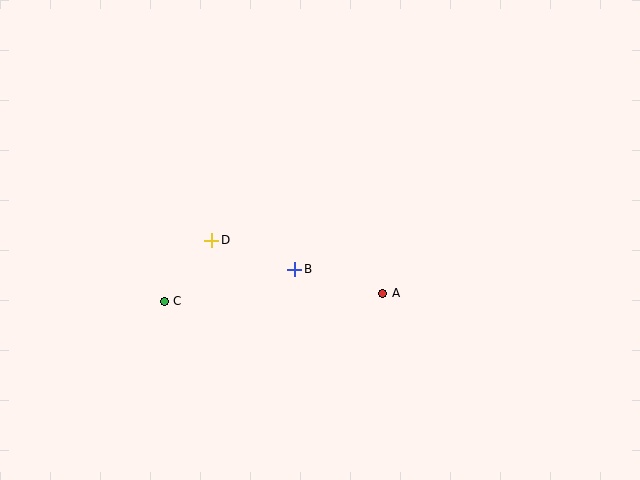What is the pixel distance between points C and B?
The distance between C and B is 135 pixels.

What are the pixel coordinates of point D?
Point D is at (212, 240).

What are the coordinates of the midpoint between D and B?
The midpoint between D and B is at (253, 255).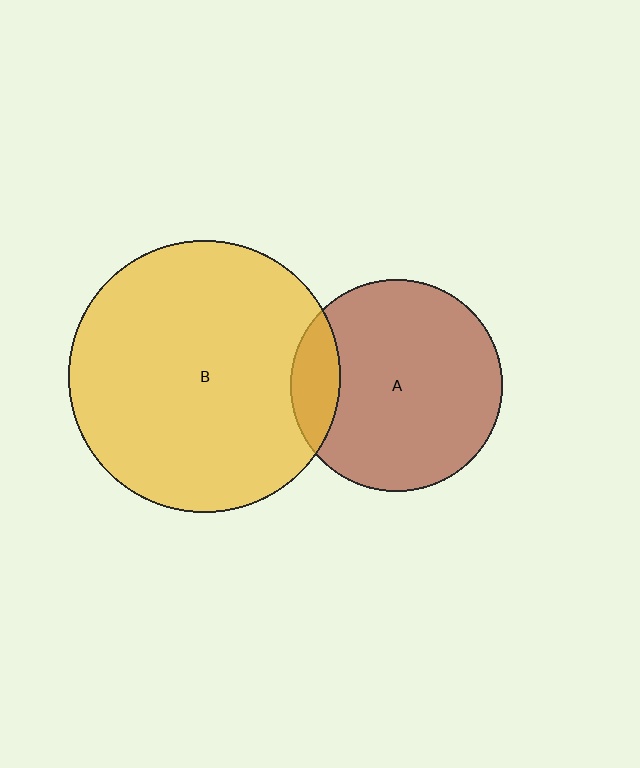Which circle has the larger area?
Circle B (yellow).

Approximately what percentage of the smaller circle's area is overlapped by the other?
Approximately 15%.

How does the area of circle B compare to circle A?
Approximately 1.6 times.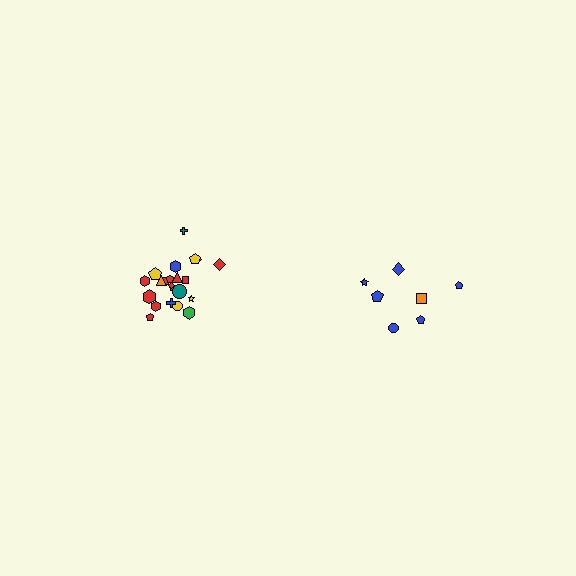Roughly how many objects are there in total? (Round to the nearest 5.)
Roughly 30 objects in total.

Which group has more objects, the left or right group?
The left group.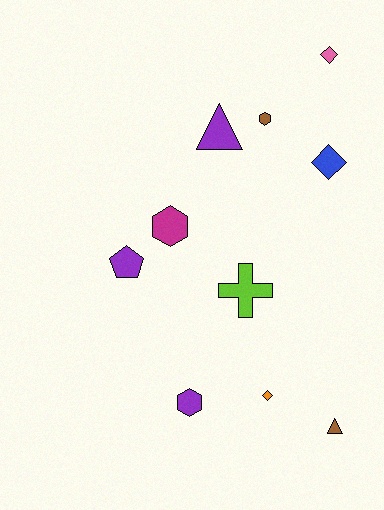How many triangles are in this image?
There are 2 triangles.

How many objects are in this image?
There are 10 objects.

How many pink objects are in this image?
There is 1 pink object.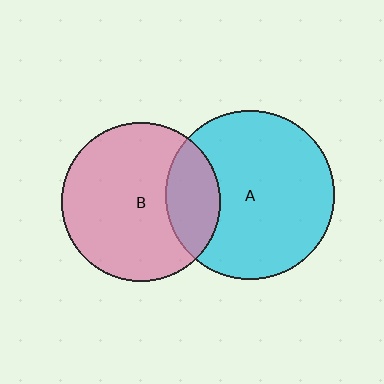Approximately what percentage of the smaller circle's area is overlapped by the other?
Approximately 25%.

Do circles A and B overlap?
Yes.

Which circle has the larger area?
Circle A (cyan).